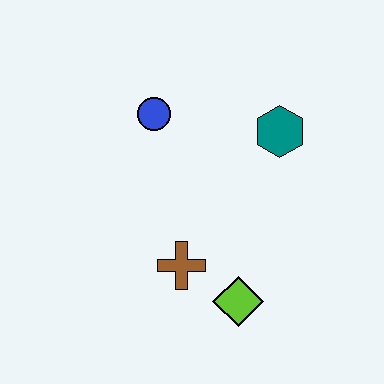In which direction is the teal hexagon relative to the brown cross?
The teal hexagon is above the brown cross.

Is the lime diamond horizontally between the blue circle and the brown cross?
No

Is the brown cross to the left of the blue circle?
No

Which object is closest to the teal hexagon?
The blue circle is closest to the teal hexagon.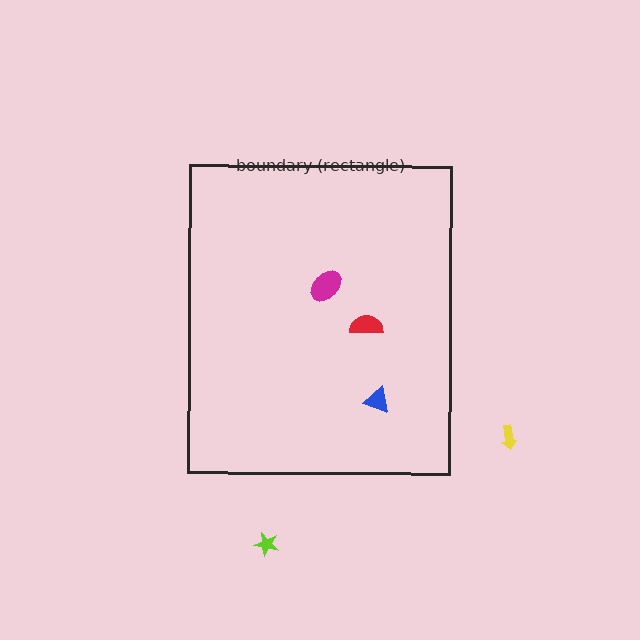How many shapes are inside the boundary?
3 inside, 2 outside.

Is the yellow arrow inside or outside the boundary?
Outside.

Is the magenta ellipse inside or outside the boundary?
Inside.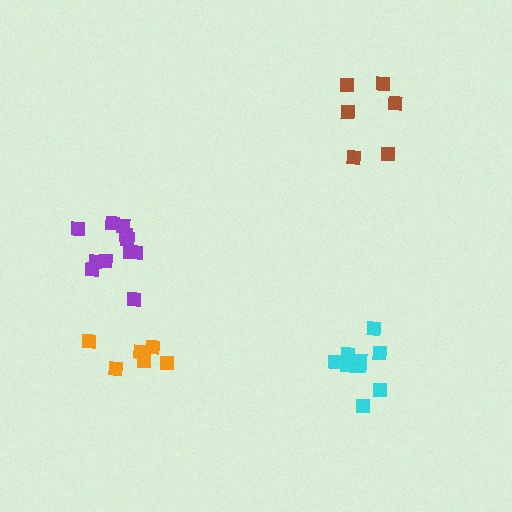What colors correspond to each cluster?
The clusters are colored: cyan, orange, brown, purple.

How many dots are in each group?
Group 1: 10 dots, Group 2: 6 dots, Group 3: 6 dots, Group 4: 11 dots (33 total).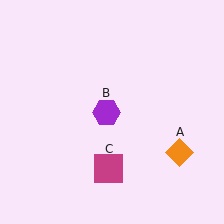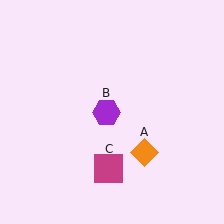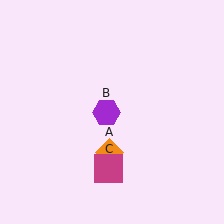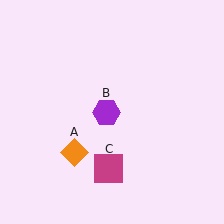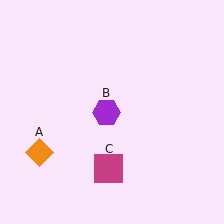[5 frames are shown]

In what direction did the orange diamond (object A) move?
The orange diamond (object A) moved left.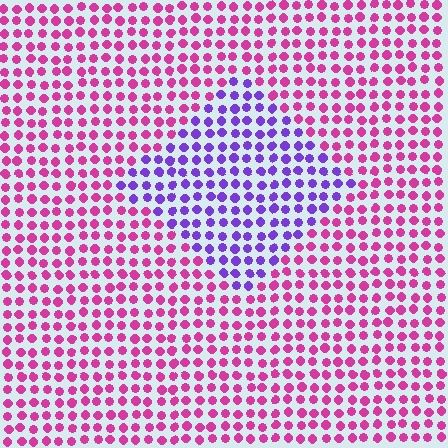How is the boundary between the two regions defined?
The boundary is defined purely by a slight shift in hue (about 55 degrees). Spacing, size, and orientation are identical on both sides.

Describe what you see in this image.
The image is filled with small magenta elements in a uniform arrangement. A diamond-shaped region is visible where the elements are tinted to a slightly different hue, forming a subtle color boundary.